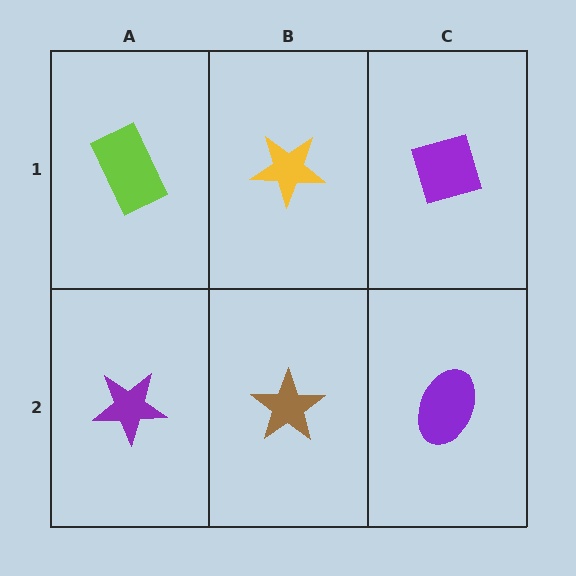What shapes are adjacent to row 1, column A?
A purple star (row 2, column A), a yellow star (row 1, column B).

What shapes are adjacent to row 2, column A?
A lime rectangle (row 1, column A), a brown star (row 2, column B).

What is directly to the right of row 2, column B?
A purple ellipse.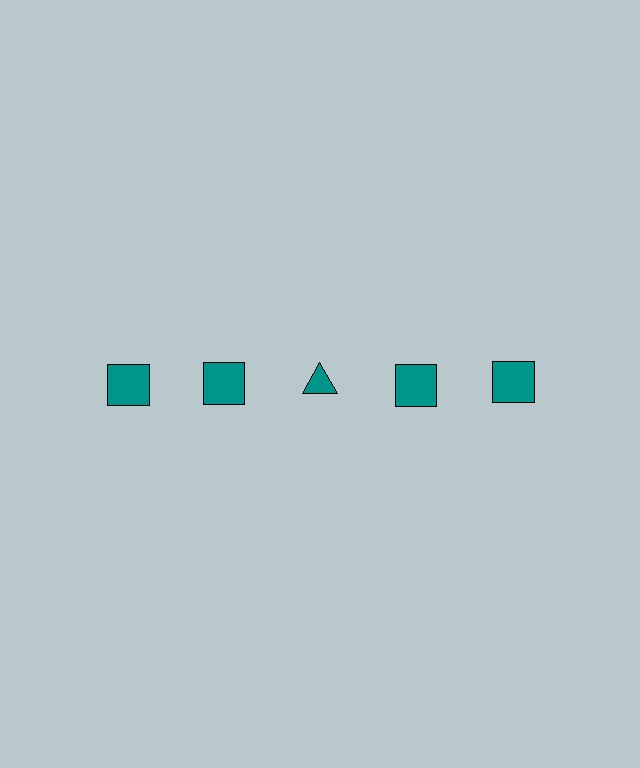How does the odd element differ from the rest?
It has a different shape: triangle instead of square.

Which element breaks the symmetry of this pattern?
The teal triangle in the top row, center column breaks the symmetry. All other shapes are teal squares.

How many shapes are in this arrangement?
There are 5 shapes arranged in a grid pattern.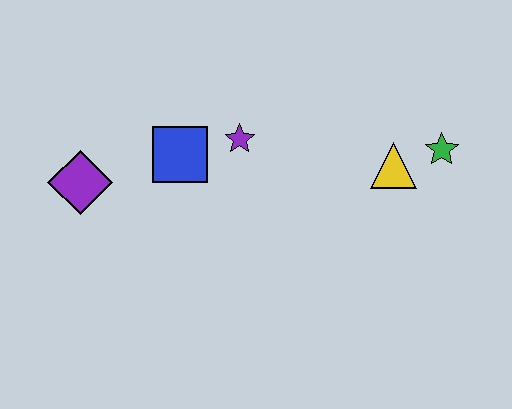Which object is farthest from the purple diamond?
The green star is farthest from the purple diamond.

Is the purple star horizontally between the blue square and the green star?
Yes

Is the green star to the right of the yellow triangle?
Yes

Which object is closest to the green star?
The yellow triangle is closest to the green star.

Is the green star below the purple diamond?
No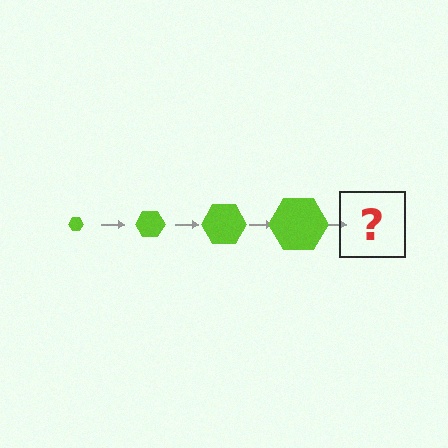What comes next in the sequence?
The next element should be a lime hexagon, larger than the previous one.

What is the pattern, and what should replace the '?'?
The pattern is that the hexagon gets progressively larger each step. The '?' should be a lime hexagon, larger than the previous one.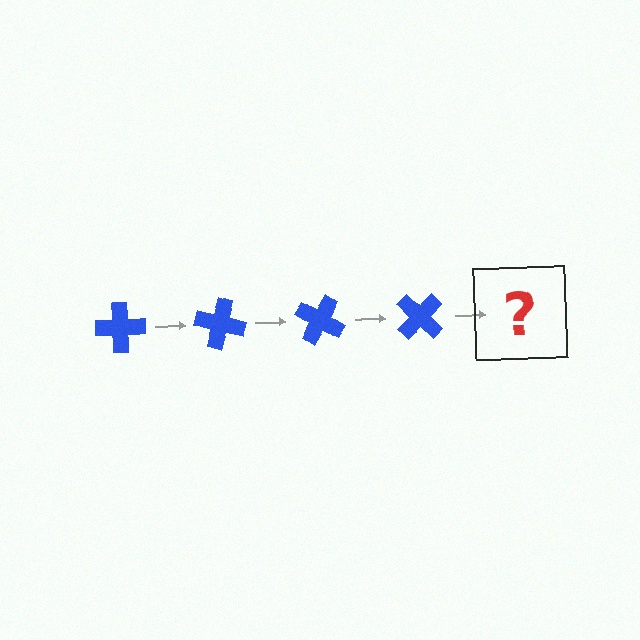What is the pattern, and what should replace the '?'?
The pattern is that the cross rotates 15 degrees each step. The '?' should be a blue cross rotated 60 degrees.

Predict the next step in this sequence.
The next step is a blue cross rotated 60 degrees.